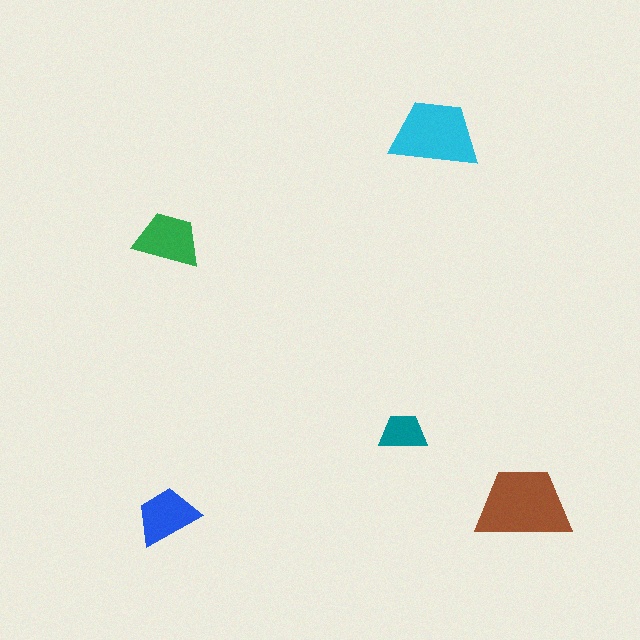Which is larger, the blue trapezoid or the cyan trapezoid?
The cyan one.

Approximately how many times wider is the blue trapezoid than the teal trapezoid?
About 1.5 times wider.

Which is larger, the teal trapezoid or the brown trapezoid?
The brown one.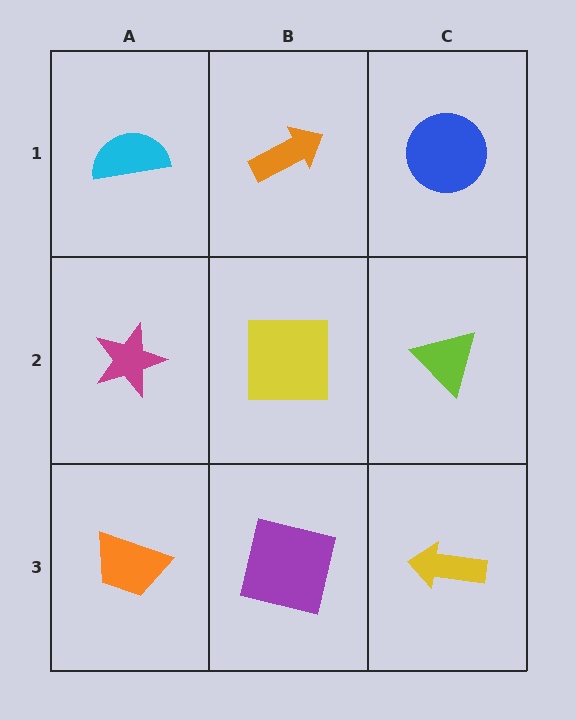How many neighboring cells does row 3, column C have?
2.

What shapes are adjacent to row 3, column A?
A magenta star (row 2, column A), a purple square (row 3, column B).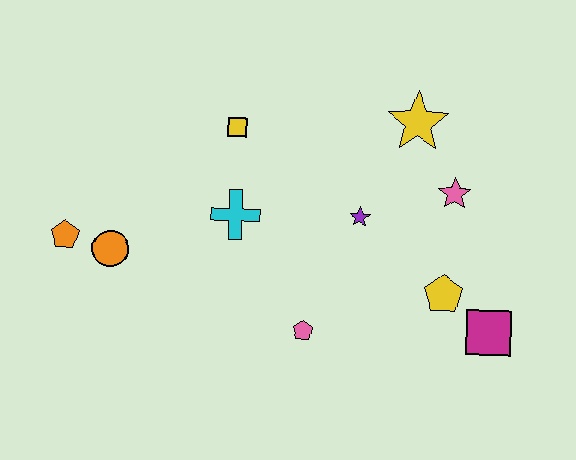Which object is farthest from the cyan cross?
The magenta square is farthest from the cyan cross.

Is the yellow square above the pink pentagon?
Yes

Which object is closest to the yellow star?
The pink star is closest to the yellow star.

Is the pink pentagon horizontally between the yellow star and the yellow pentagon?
No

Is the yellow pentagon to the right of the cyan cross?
Yes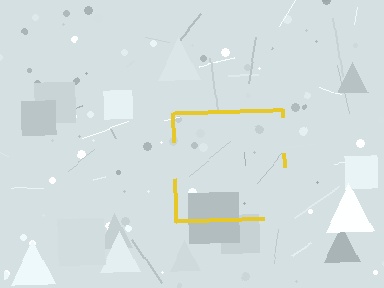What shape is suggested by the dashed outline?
The dashed outline suggests a square.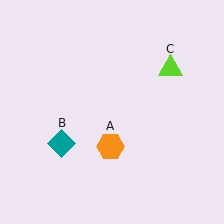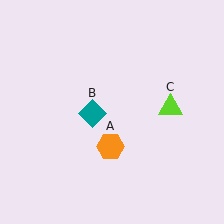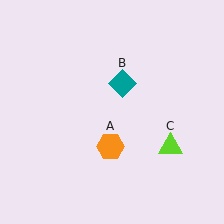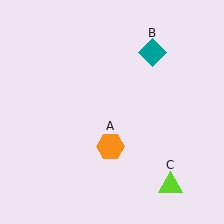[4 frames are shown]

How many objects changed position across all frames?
2 objects changed position: teal diamond (object B), lime triangle (object C).